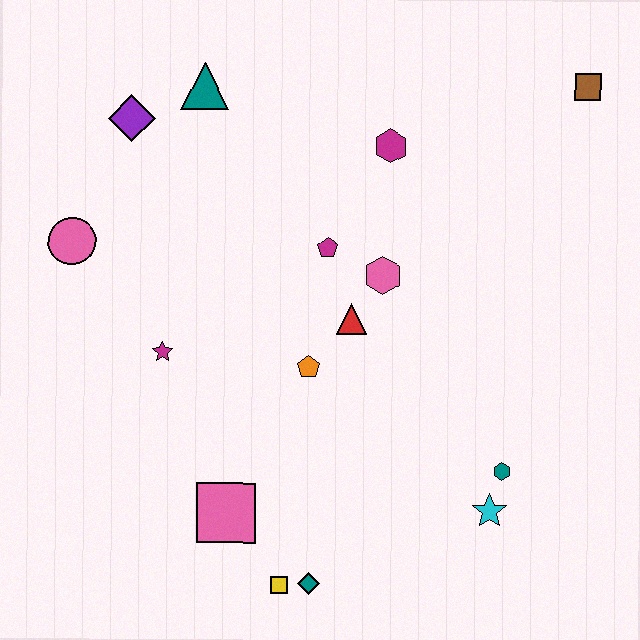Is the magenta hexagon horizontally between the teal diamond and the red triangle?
No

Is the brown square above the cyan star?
Yes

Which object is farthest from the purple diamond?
The cyan star is farthest from the purple diamond.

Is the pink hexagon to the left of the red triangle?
No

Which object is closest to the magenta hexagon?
The magenta pentagon is closest to the magenta hexagon.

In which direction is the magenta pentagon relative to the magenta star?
The magenta pentagon is to the right of the magenta star.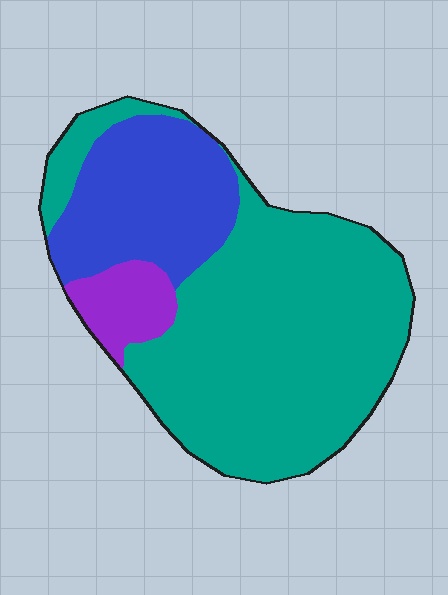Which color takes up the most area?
Teal, at roughly 65%.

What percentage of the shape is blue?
Blue takes up about one quarter (1/4) of the shape.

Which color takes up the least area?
Purple, at roughly 10%.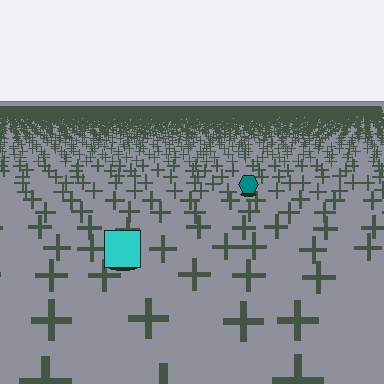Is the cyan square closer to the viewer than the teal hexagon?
Yes. The cyan square is closer — you can tell from the texture gradient: the ground texture is coarser near it.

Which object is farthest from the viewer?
The teal hexagon is farthest from the viewer. It appears smaller and the ground texture around it is denser.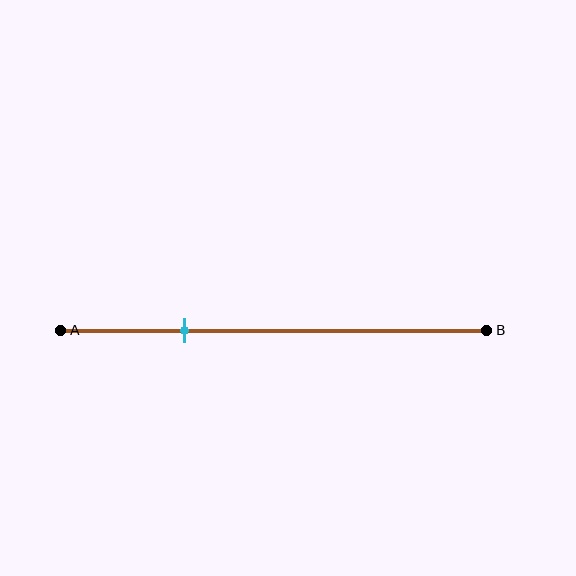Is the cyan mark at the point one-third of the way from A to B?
No, the mark is at about 30% from A, not at the 33% one-third point.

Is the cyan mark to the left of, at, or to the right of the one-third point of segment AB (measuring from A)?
The cyan mark is to the left of the one-third point of segment AB.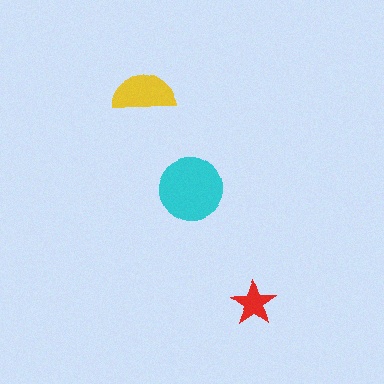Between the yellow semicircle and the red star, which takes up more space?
The yellow semicircle.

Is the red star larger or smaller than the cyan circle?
Smaller.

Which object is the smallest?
The red star.